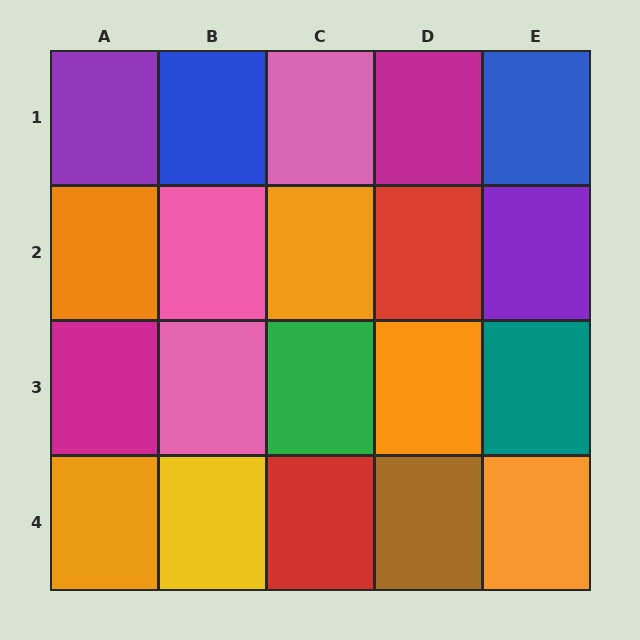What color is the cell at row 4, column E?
Orange.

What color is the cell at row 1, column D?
Magenta.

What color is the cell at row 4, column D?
Brown.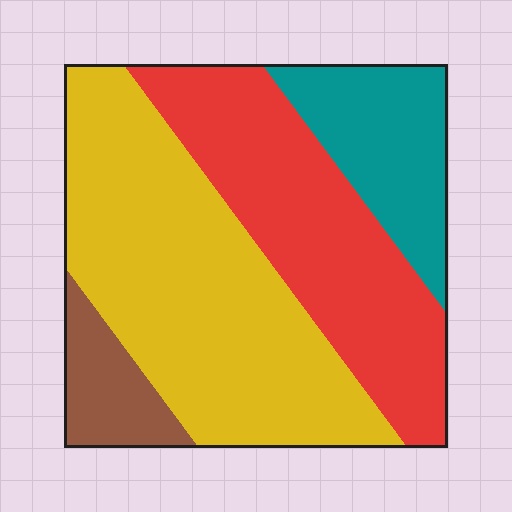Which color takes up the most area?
Yellow, at roughly 45%.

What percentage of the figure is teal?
Teal covers roughly 15% of the figure.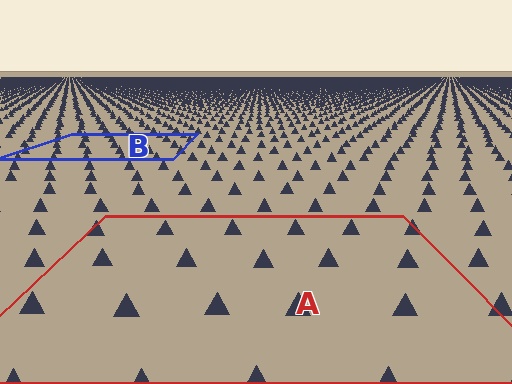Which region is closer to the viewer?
Region A is closer. The texture elements there are larger and more spread out.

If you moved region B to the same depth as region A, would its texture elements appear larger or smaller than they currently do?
They would appear larger. At a closer depth, the same texture elements are projected at a bigger on-screen size.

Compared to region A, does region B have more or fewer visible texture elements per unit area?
Region B has more texture elements per unit area — they are packed more densely because it is farther away.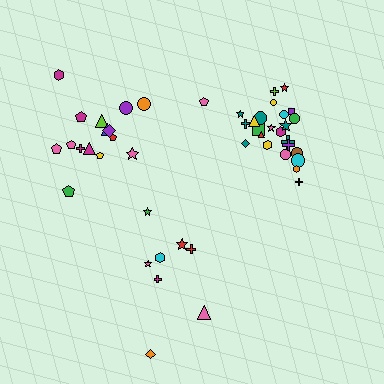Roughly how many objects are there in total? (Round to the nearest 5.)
Roughly 50 objects in total.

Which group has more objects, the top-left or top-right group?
The top-right group.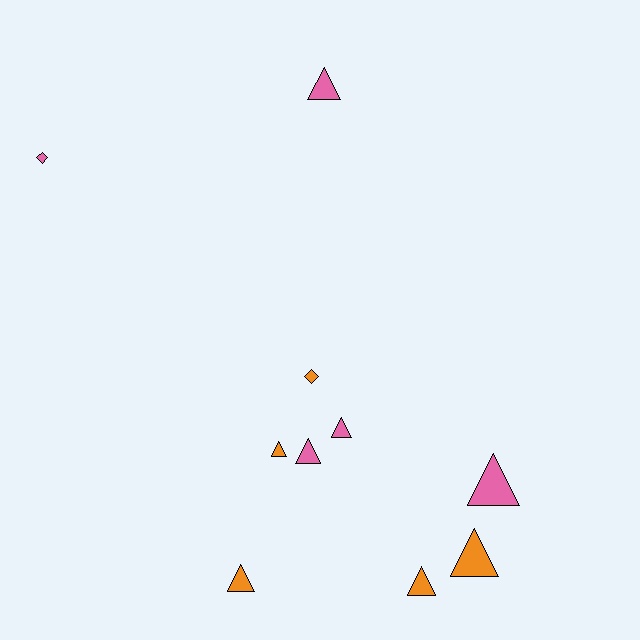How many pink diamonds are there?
There is 1 pink diamond.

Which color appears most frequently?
Orange, with 5 objects.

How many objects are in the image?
There are 10 objects.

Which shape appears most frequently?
Triangle, with 8 objects.